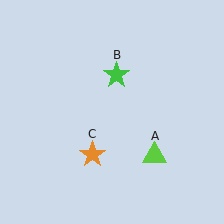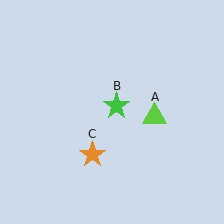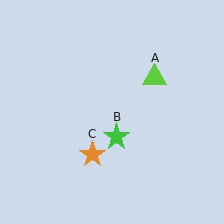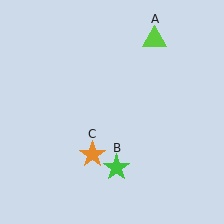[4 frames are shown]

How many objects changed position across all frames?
2 objects changed position: lime triangle (object A), green star (object B).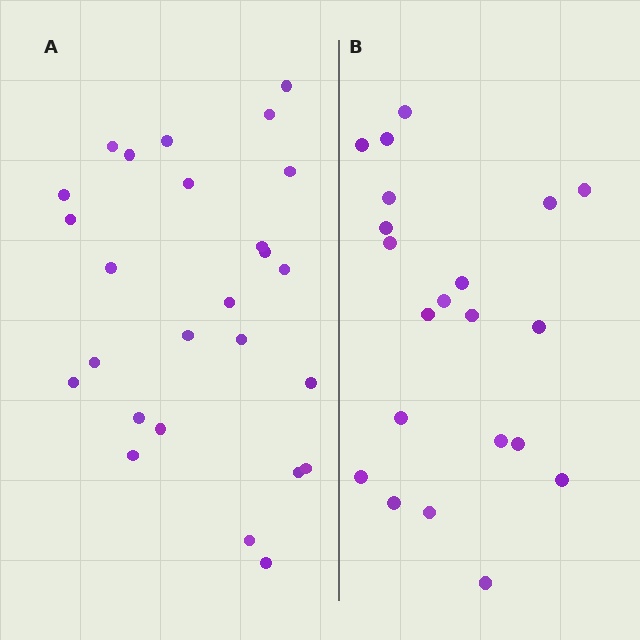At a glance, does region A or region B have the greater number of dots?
Region A (the left region) has more dots.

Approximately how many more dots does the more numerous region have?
Region A has about 5 more dots than region B.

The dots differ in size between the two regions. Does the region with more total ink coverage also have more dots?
No. Region B has more total ink coverage because its dots are larger, but region A actually contains more individual dots. Total area can be misleading — the number of items is what matters here.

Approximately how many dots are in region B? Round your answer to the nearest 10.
About 20 dots. (The exact count is 21, which rounds to 20.)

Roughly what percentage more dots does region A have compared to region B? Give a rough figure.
About 25% more.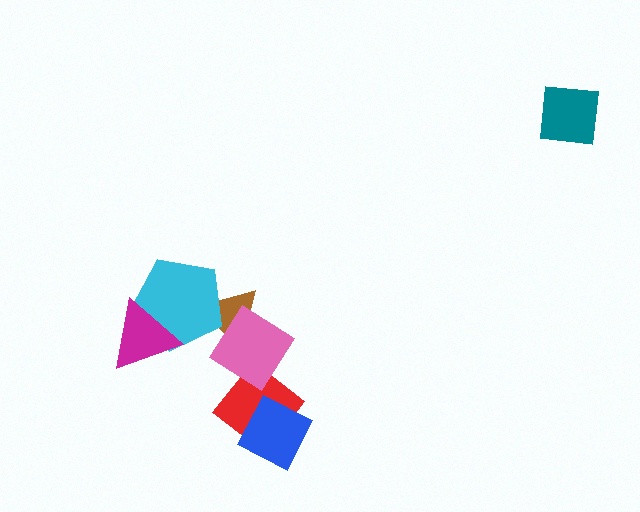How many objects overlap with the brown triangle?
2 objects overlap with the brown triangle.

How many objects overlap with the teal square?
0 objects overlap with the teal square.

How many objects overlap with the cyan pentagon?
2 objects overlap with the cyan pentagon.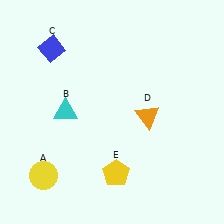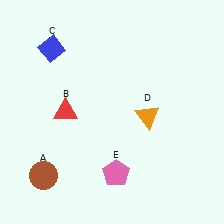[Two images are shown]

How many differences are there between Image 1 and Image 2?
There are 3 differences between the two images.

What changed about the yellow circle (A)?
In Image 1, A is yellow. In Image 2, it changed to brown.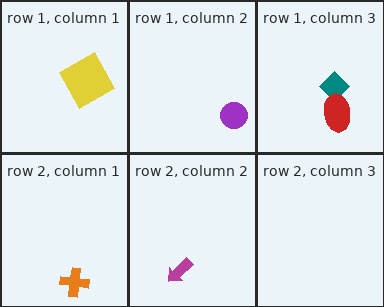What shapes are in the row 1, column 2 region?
The purple circle.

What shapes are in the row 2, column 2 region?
The magenta arrow.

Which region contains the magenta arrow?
The row 2, column 2 region.